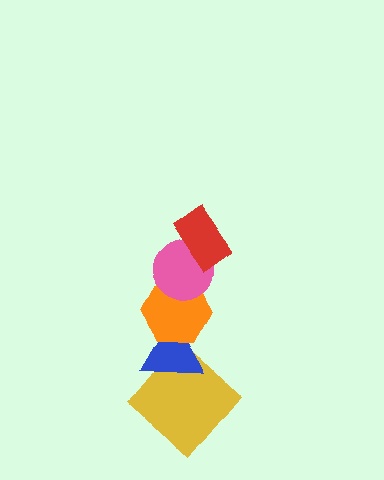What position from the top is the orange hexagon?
The orange hexagon is 3rd from the top.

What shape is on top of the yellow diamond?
The blue triangle is on top of the yellow diamond.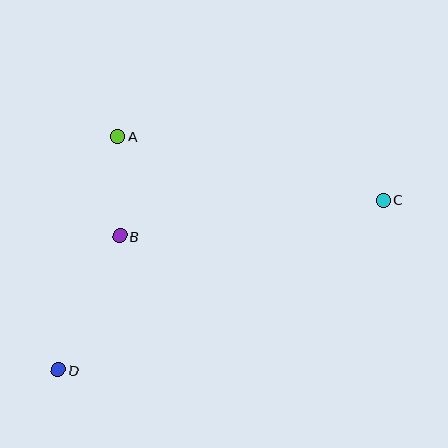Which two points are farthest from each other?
Points C and D are farthest from each other.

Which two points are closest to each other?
Points A and B are closest to each other.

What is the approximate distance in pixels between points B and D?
The distance between B and D is approximately 147 pixels.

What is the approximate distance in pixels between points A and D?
The distance between A and D is approximately 241 pixels.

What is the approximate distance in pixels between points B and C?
The distance between B and C is approximately 266 pixels.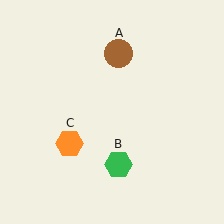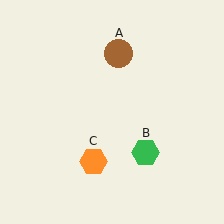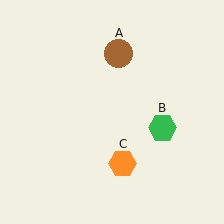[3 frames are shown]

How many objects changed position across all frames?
2 objects changed position: green hexagon (object B), orange hexagon (object C).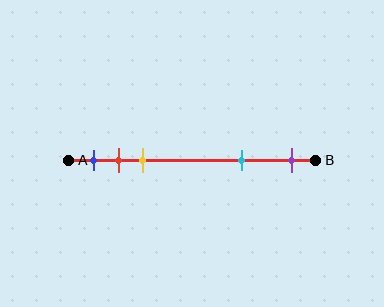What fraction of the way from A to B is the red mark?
The red mark is approximately 20% (0.2) of the way from A to B.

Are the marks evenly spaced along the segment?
No, the marks are not evenly spaced.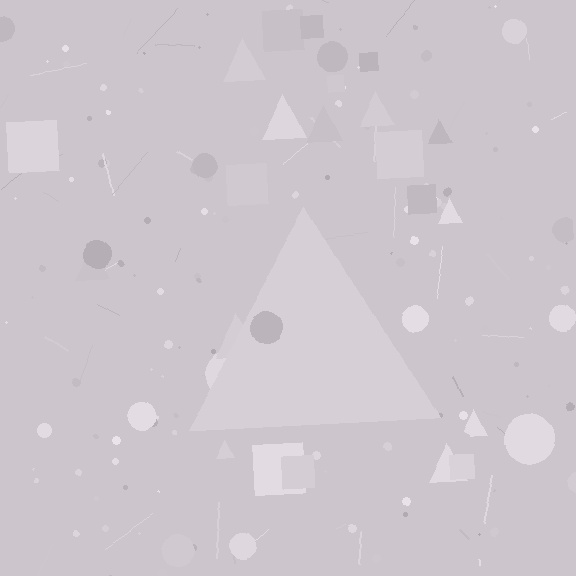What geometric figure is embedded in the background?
A triangle is embedded in the background.